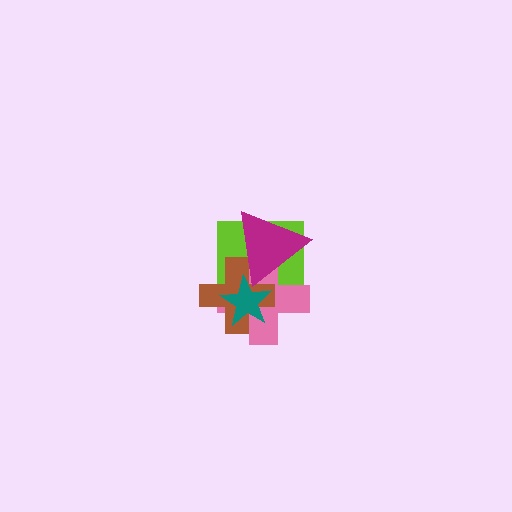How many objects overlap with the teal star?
4 objects overlap with the teal star.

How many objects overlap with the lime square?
4 objects overlap with the lime square.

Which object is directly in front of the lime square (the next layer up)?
The pink cross is directly in front of the lime square.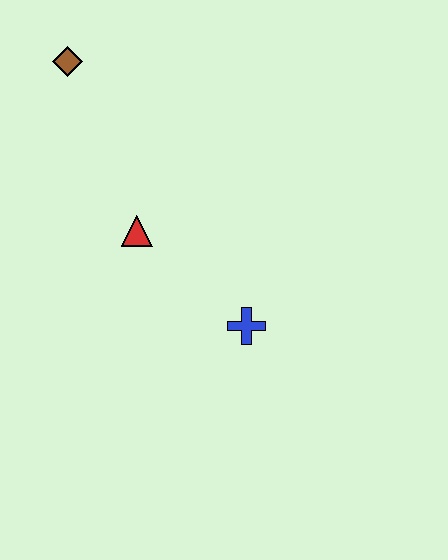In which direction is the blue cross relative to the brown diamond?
The blue cross is below the brown diamond.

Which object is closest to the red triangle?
The blue cross is closest to the red triangle.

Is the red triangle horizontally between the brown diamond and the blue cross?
Yes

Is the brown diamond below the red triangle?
No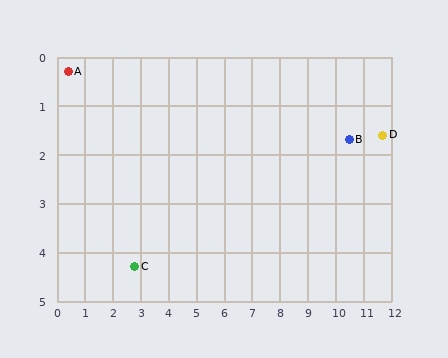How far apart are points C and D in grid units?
Points C and D are about 9.3 grid units apart.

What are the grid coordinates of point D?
Point D is at approximately (11.7, 1.6).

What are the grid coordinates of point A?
Point A is at approximately (0.4, 0.3).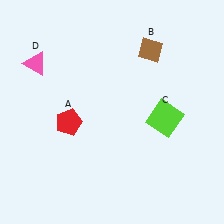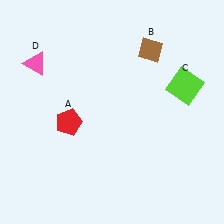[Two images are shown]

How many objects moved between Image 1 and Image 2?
1 object moved between the two images.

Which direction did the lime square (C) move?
The lime square (C) moved up.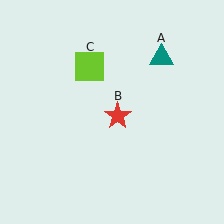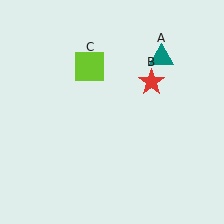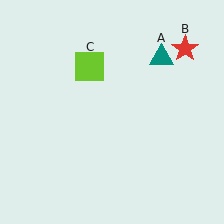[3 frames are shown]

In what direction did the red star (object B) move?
The red star (object B) moved up and to the right.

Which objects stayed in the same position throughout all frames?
Teal triangle (object A) and lime square (object C) remained stationary.